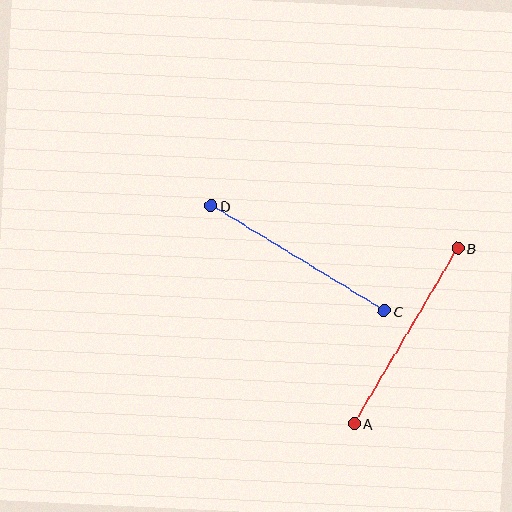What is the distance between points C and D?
The distance is approximately 203 pixels.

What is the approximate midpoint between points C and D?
The midpoint is at approximately (298, 258) pixels.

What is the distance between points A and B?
The distance is approximately 203 pixels.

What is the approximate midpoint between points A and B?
The midpoint is at approximately (406, 336) pixels.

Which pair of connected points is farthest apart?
Points A and B are farthest apart.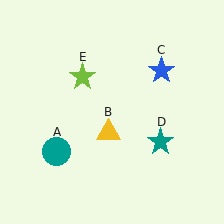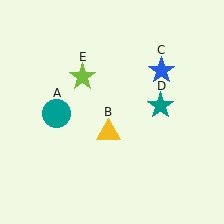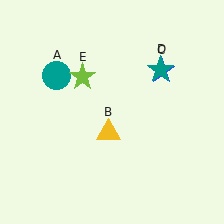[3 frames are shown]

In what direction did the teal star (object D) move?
The teal star (object D) moved up.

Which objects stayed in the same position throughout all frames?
Yellow triangle (object B) and blue star (object C) and lime star (object E) remained stationary.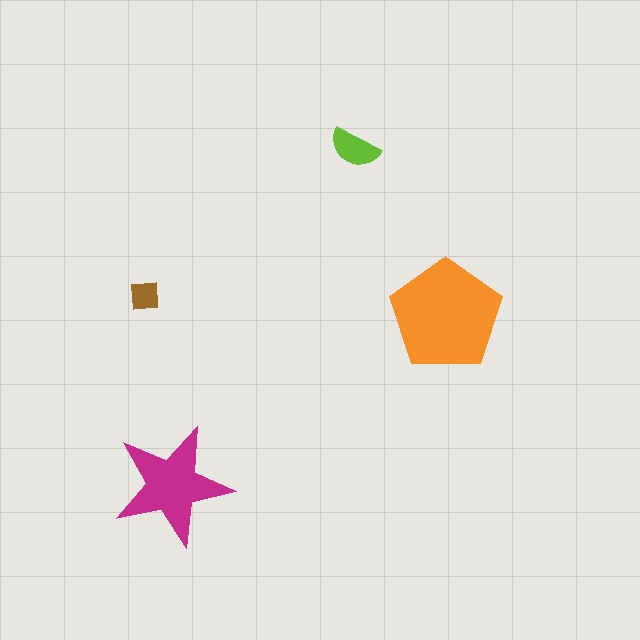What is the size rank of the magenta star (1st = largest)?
2nd.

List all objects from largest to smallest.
The orange pentagon, the magenta star, the lime semicircle, the brown square.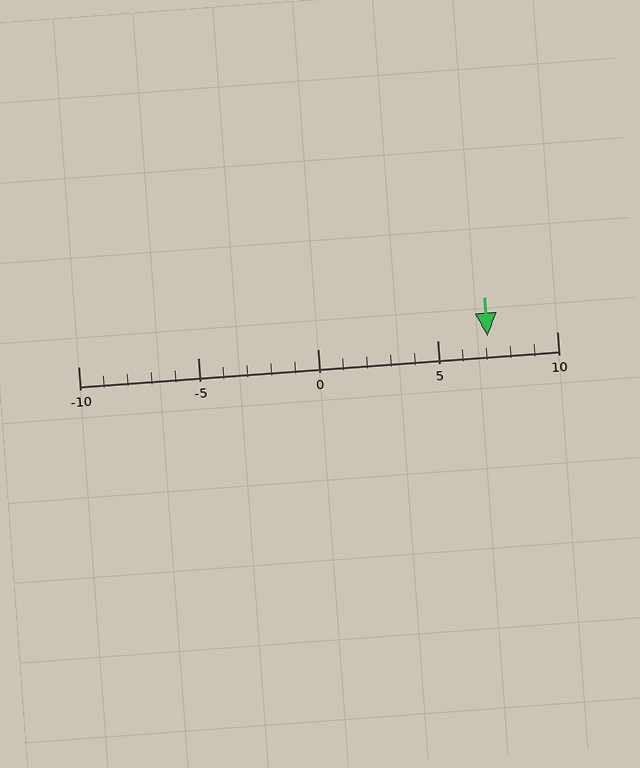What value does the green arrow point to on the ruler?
The green arrow points to approximately 7.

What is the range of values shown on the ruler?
The ruler shows values from -10 to 10.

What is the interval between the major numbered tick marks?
The major tick marks are spaced 5 units apart.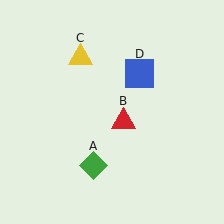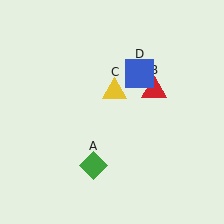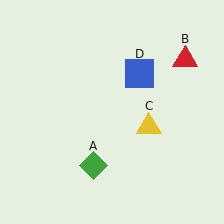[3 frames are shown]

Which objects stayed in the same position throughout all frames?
Green diamond (object A) and blue square (object D) remained stationary.